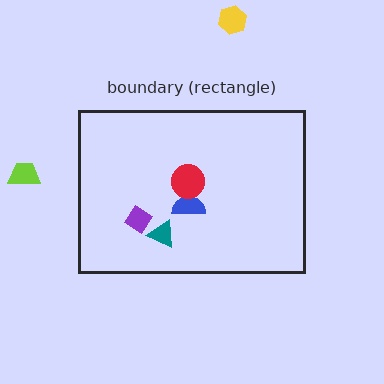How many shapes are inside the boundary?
4 inside, 2 outside.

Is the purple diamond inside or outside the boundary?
Inside.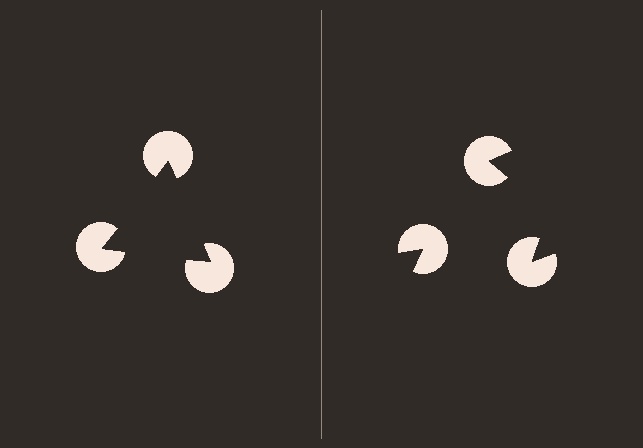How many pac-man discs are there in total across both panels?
6 — 3 on each side.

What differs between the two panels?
The pac-man discs are positioned identically on both sides; only the wedge orientations differ. On the left they align to a triangle; on the right they are misaligned.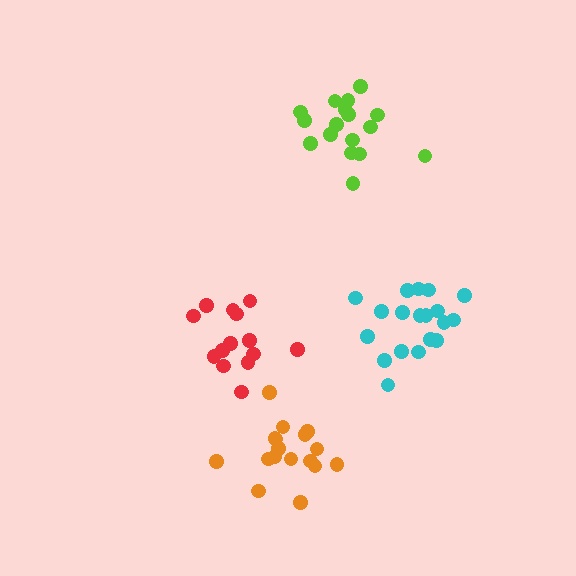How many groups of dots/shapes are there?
There are 4 groups.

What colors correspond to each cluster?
The clusters are colored: orange, red, cyan, lime.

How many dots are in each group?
Group 1: 17 dots, Group 2: 14 dots, Group 3: 19 dots, Group 4: 17 dots (67 total).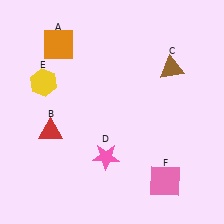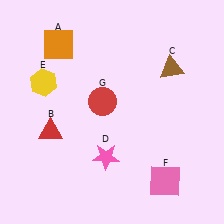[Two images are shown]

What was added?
A red circle (G) was added in Image 2.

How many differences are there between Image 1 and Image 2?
There is 1 difference between the two images.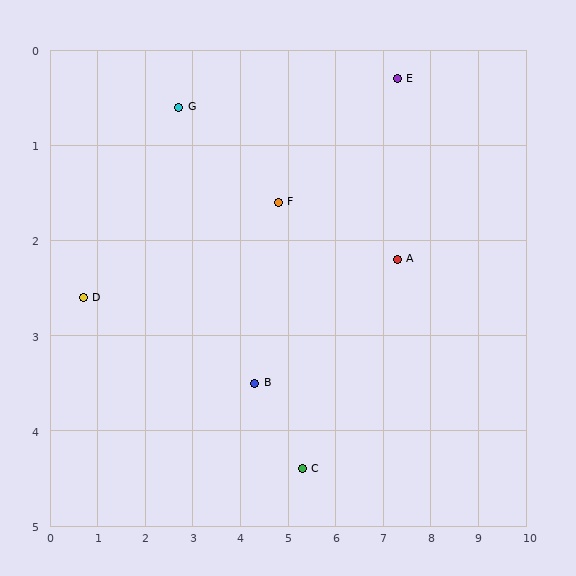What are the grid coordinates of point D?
Point D is at approximately (0.7, 2.6).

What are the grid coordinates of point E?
Point E is at approximately (7.3, 0.3).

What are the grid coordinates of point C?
Point C is at approximately (5.3, 4.4).